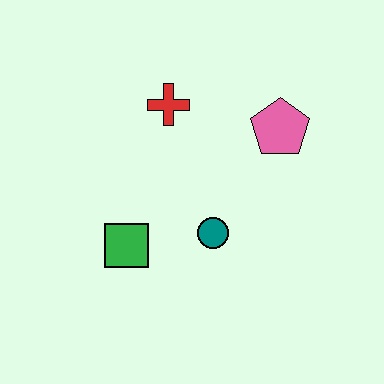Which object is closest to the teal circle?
The green square is closest to the teal circle.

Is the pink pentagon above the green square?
Yes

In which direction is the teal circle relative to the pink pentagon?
The teal circle is below the pink pentagon.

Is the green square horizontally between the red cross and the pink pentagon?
No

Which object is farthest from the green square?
The pink pentagon is farthest from the green square.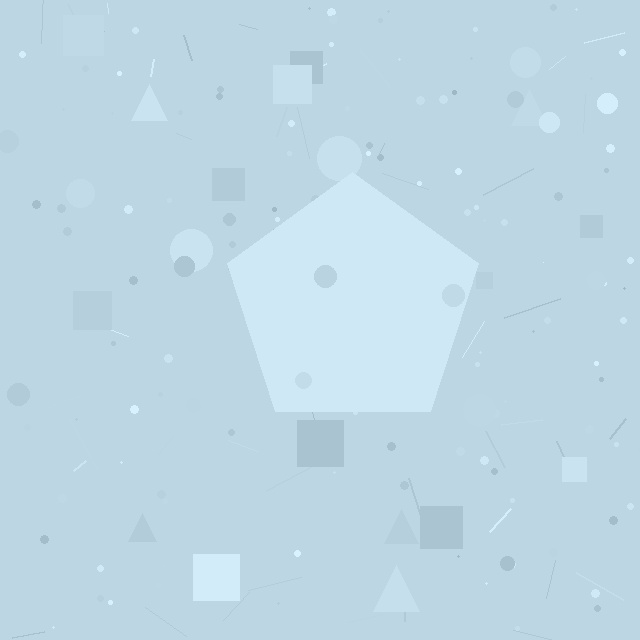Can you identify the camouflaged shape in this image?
The camouflaged shape is a pentagon.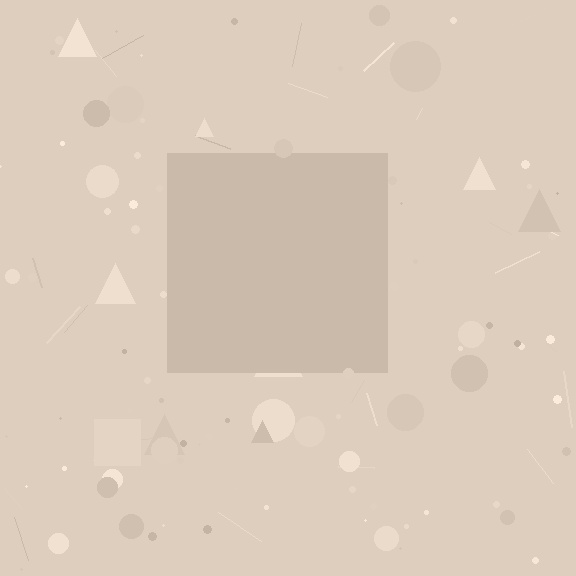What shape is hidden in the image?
A square is hidden in the image.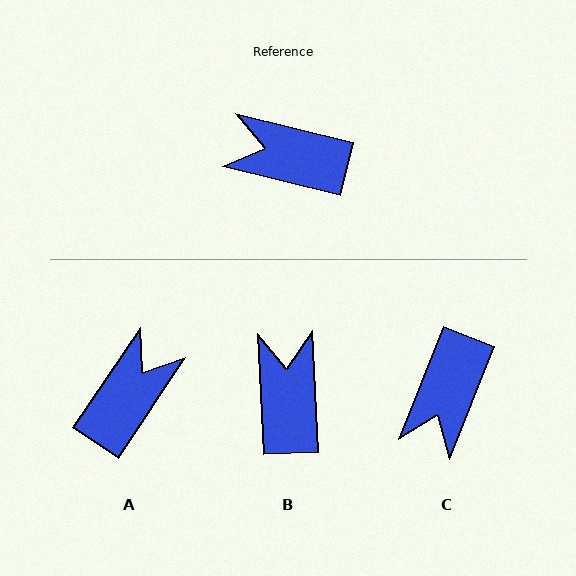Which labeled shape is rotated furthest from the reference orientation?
A, about 110 degrees away.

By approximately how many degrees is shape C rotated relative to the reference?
Approximately 82 degrees counter-clockwise.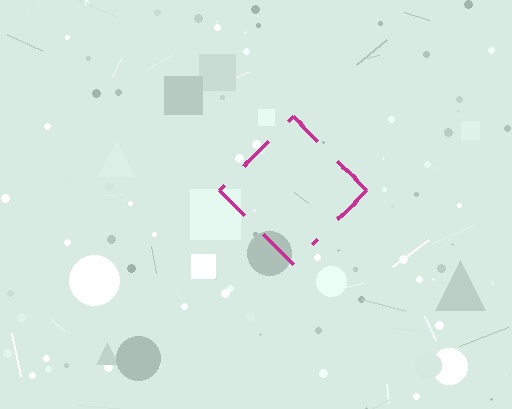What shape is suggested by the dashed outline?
The dashed outline suggests a diamond.